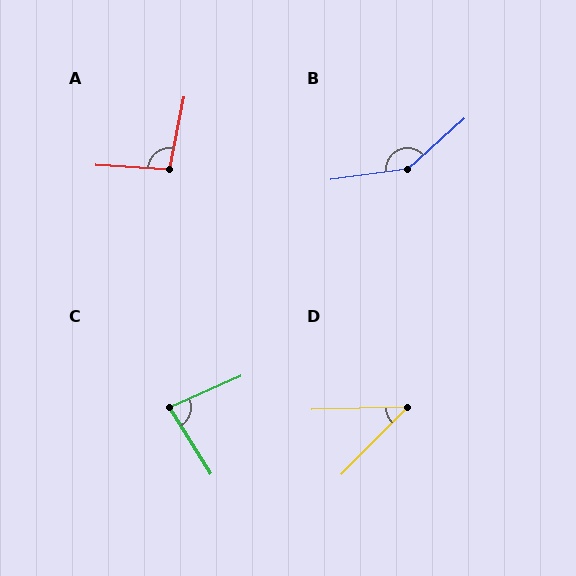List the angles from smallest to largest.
D (44°), C (82°), A (98°), B (145°).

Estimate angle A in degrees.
Approximately 98 degrees.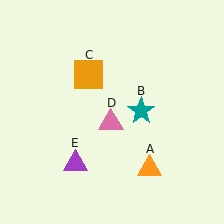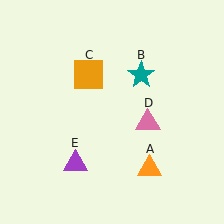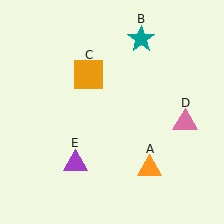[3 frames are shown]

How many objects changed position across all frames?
2 objects changed position: teal star (object B), pink triangle (object D).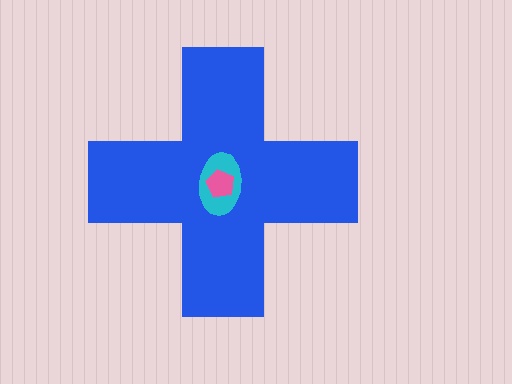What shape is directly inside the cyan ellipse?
The pink pentagon.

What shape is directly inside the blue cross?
The cyan ellipse.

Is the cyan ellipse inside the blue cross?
Yes.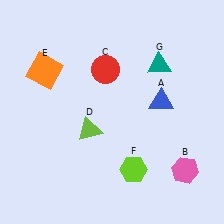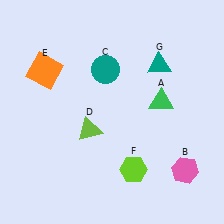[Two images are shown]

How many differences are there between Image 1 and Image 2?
There are 2 differences between the two images.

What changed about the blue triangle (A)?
In Image 1, A is blue. In Image 2, it changed to green.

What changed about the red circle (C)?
In Image 1, C is red. In Image 2, it changed to teal.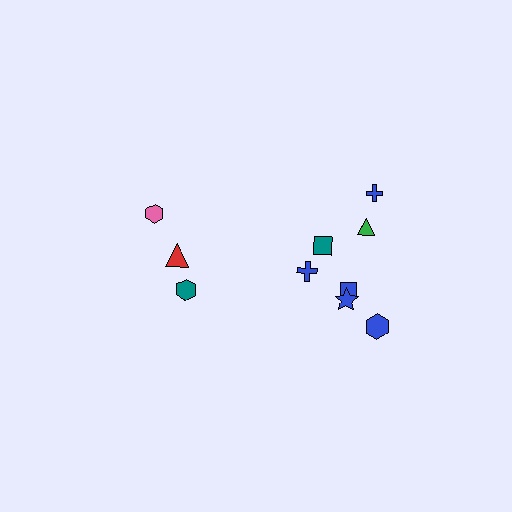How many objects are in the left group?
There are 3 objects.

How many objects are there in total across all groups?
There are 10 objects.